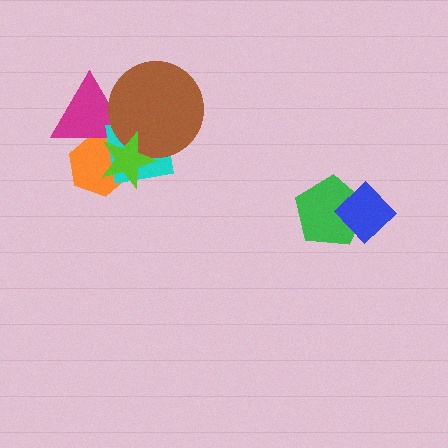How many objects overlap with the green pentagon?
1 object overlaps with the green pentagon.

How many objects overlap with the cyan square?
4 objects overlap with the cyan square.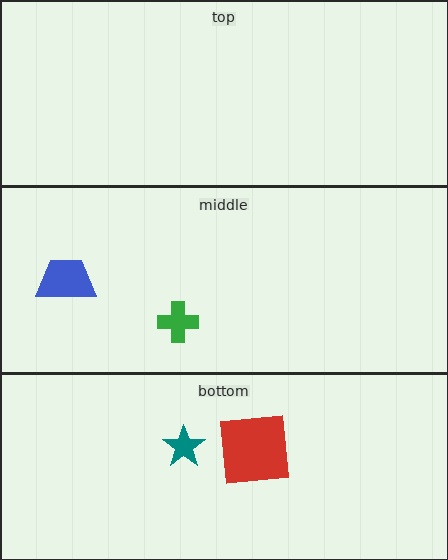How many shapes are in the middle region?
2.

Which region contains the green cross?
The middle region.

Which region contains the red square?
The bottom region.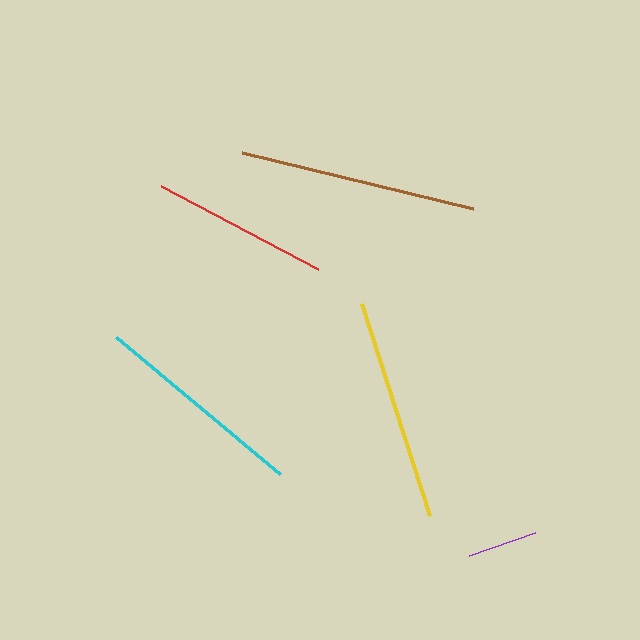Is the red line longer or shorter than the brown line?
The brown line is longer than the red line.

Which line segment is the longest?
The brown line is the longest at approximately 238 pixels.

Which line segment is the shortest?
The purple line is the shortest at approximately 69 pixels.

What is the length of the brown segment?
The brown segment is approximately 238 pixels long.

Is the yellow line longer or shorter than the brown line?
The brown line is longer than the yellow line.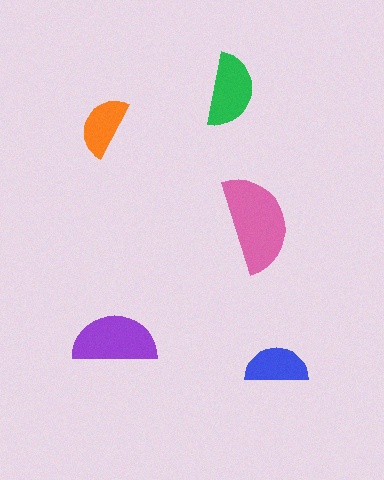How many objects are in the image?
There are 5 objects in the image.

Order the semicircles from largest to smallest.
the pink one, the purple one, the green one, the blue one, the orange one.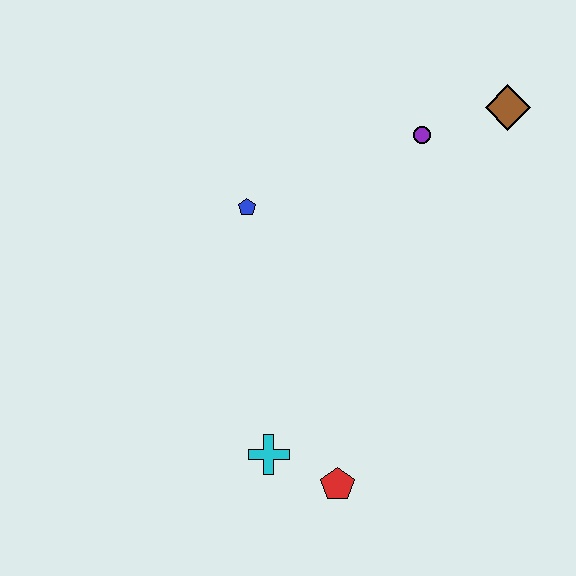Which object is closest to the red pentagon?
The cyan cross is closest to the red pentagon.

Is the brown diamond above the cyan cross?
Yes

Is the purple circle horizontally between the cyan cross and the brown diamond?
Yes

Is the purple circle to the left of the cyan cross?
No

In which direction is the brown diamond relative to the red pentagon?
The brown diamond is above the red pentagon.